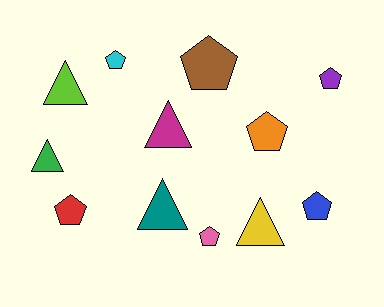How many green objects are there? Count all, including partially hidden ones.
There is 1 green object.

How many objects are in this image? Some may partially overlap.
There are 12 objects.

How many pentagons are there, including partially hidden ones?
There are 7 pentagons.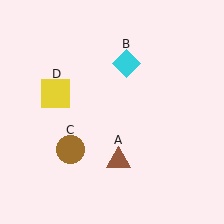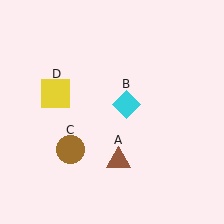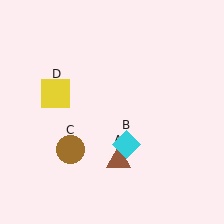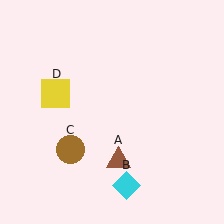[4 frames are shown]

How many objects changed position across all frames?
1 object changed position: cyan diamond (object B).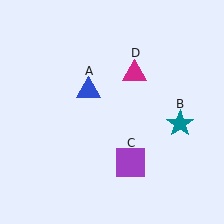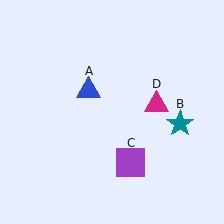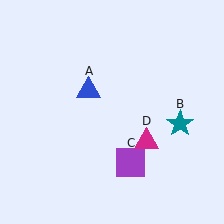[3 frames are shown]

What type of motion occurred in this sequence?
The magenta triangle (object D) rotated clockwise around the center of the scene.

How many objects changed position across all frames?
1 object changed position: magenta triangle (object D).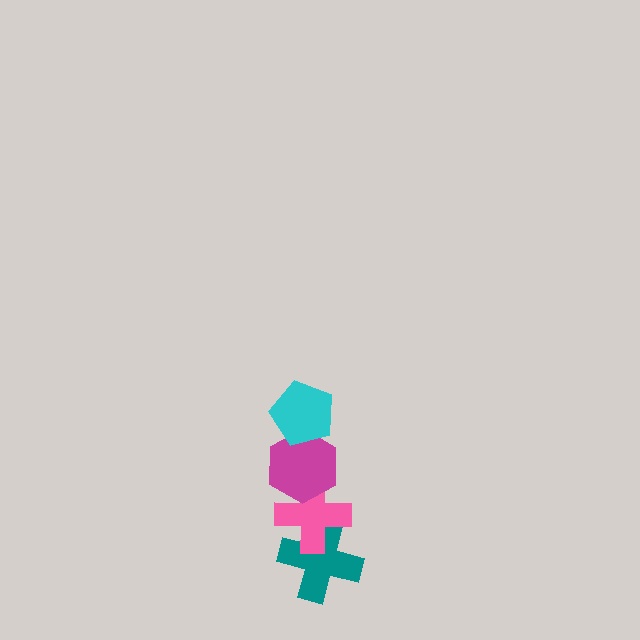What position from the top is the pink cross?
The pink cross is 3rd from the top.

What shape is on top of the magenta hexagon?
The cyan pentagon is on top of the magenta hexagon.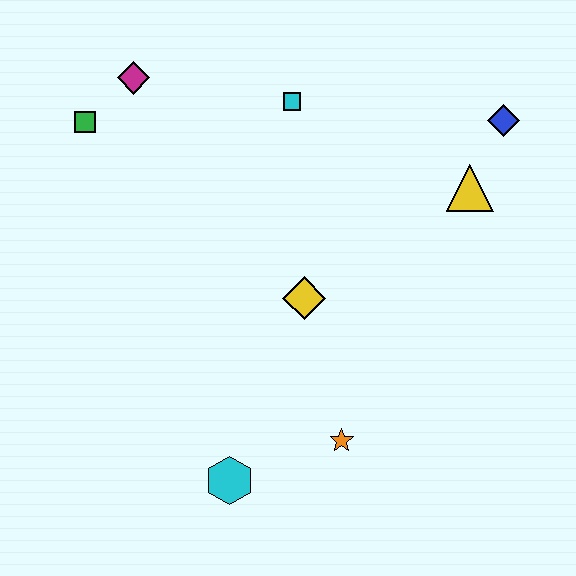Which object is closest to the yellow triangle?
The blue diamond is closest to the yellow triangle.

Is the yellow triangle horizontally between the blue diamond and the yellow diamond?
Yes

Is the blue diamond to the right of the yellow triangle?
Yes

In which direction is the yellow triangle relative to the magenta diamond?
The yellow triangle is to the right of the magenta diamond.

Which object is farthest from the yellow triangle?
The green square is farthest from the yellow triangle.